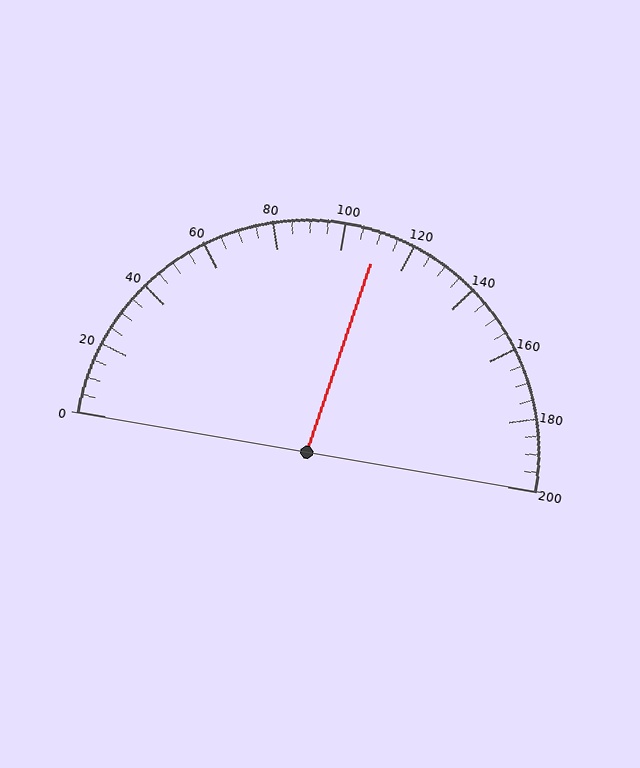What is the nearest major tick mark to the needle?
The nearest major tick mark is 120.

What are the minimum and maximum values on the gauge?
The gauge ranges from 0 to 200.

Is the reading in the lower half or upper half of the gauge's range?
The reading is in the upper half of the range (0 to 200).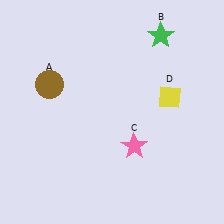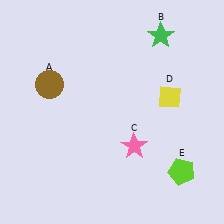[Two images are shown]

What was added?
A lime pentagon (E) was added in Image 2.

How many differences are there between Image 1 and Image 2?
There is 1 difference between the two images.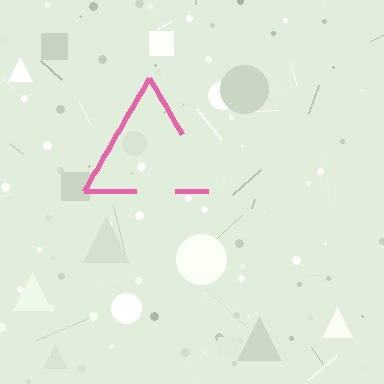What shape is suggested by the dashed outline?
The dashed outline suggests a triangle.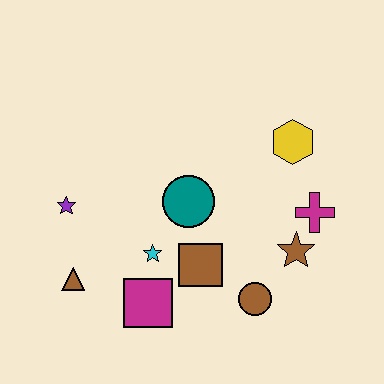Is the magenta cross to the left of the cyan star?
No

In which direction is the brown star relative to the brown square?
The brown star is to the right of the brown square.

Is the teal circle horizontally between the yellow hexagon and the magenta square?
Yes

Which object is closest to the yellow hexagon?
The magenta cross is closest to the yellow hexagon.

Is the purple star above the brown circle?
Yes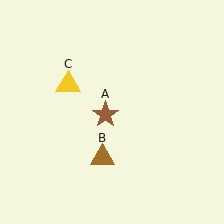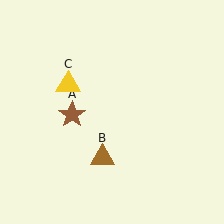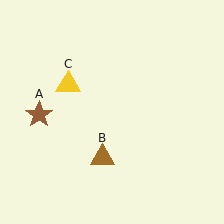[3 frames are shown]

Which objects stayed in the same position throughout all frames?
Brown triangle (object B) and yellow triangle (object C) remained stationary.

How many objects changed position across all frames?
1 object changed position: brown star (object A).